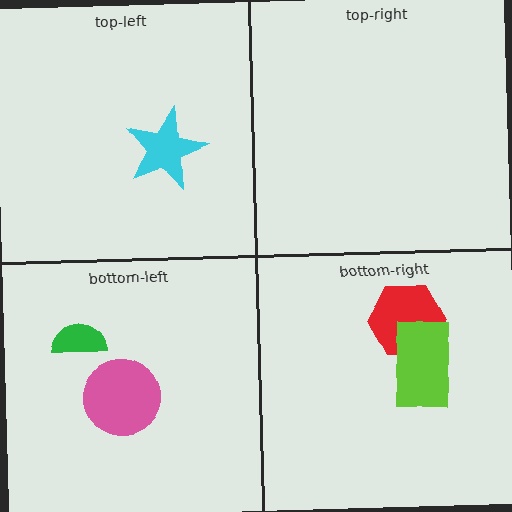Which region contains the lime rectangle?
The bottom-right region.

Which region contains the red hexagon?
The bottom-right region.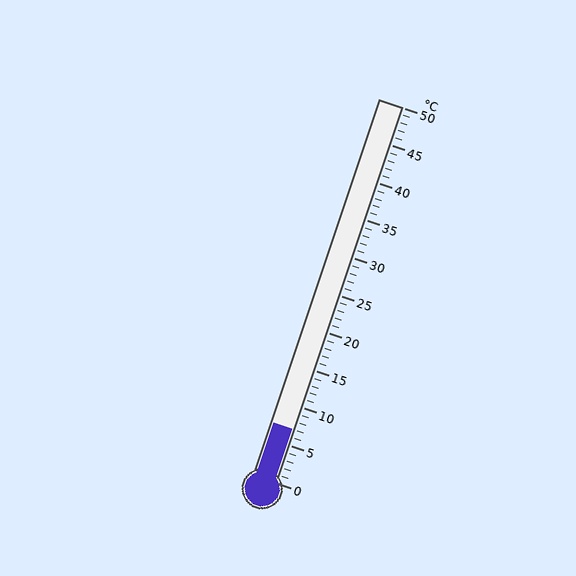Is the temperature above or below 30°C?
The temperature is below 30°C.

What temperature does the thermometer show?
The thermometer shows approximately 7°C.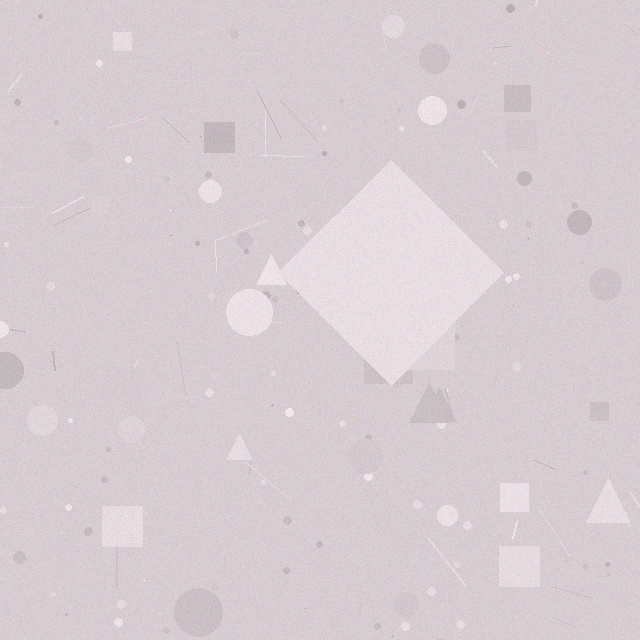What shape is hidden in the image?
A diamond is hidden in the image.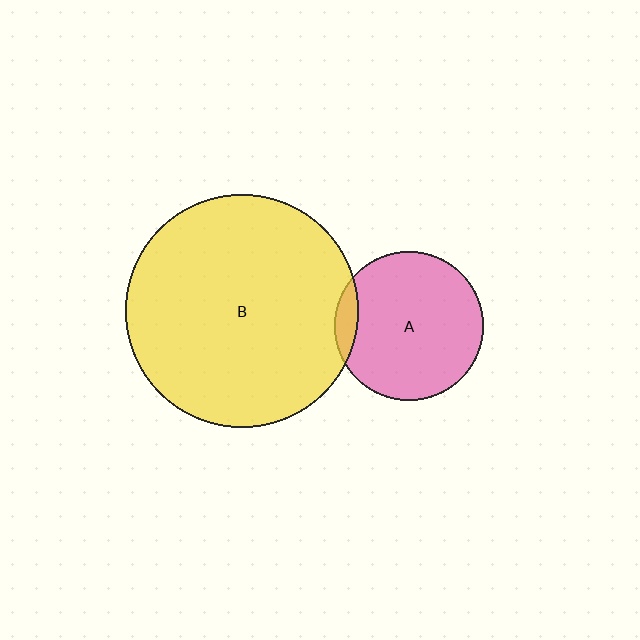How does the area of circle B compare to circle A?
Approximately 2.4 times.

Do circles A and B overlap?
Yes.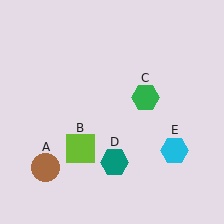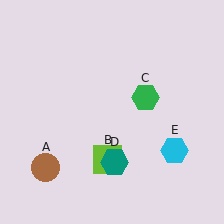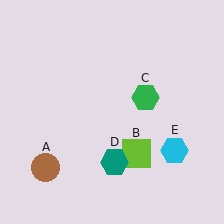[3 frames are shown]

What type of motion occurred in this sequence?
The lime square (object B) rotated counterclockwise around the center of the scene.